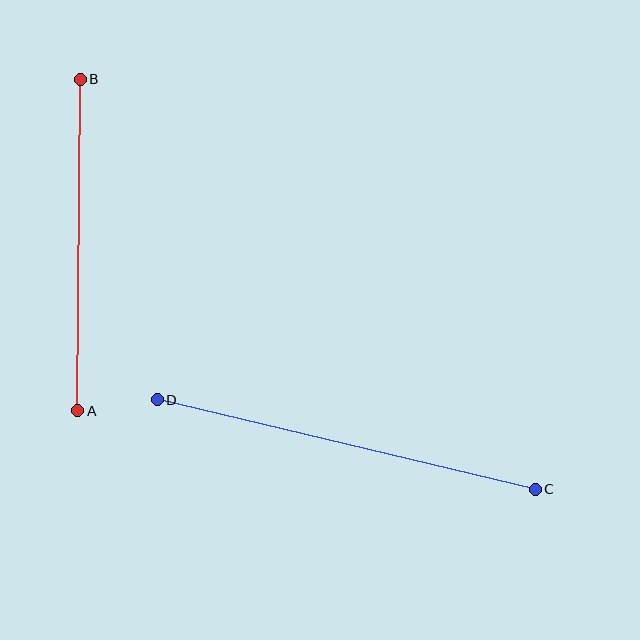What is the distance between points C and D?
The distance is approximately 389 pixels.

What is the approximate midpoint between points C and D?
The midpoint is at approximately (346, 445) pixels.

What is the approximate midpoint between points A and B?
The midpoint is at approximately (79, 245) pixels.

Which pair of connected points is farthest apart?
Points C and D are farthest apart.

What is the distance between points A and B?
The distance is approximately 331 pixels.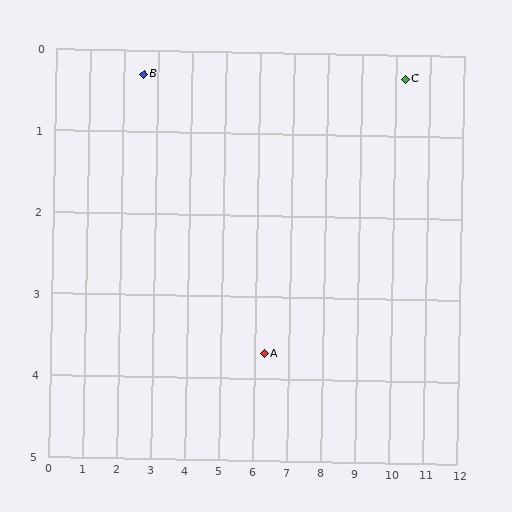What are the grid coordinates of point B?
Point B is at approximately (2.6, 0.3).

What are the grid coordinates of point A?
Point A is at approximately (6.3, 3.7).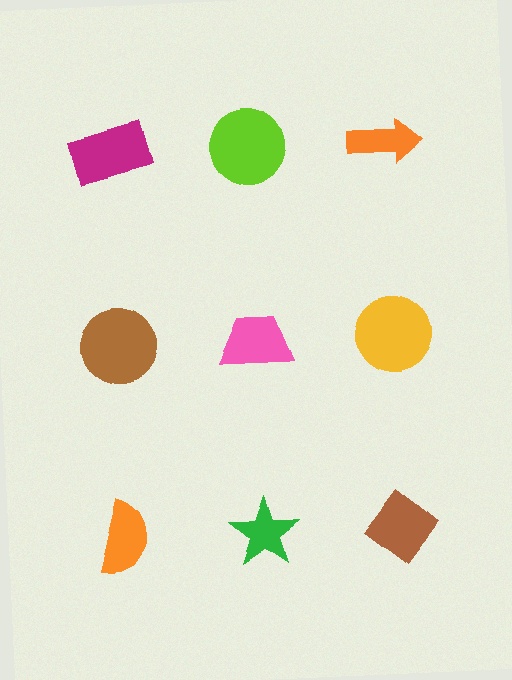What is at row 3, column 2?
A green star.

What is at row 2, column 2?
A pink trapezoid.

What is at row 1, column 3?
An orange arrow.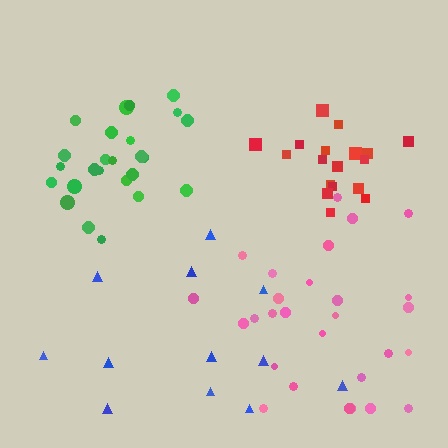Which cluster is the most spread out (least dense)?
Blue.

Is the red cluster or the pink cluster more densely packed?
Red.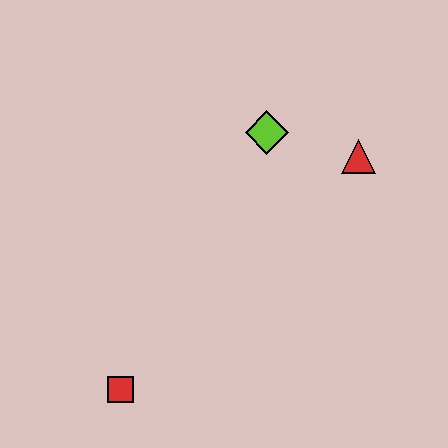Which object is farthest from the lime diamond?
The red square is farthest from the lime diamond.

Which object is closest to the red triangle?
The lime diamond is closest to the red triangle.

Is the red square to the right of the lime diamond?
No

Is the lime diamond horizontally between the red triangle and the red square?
Yes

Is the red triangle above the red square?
Yes